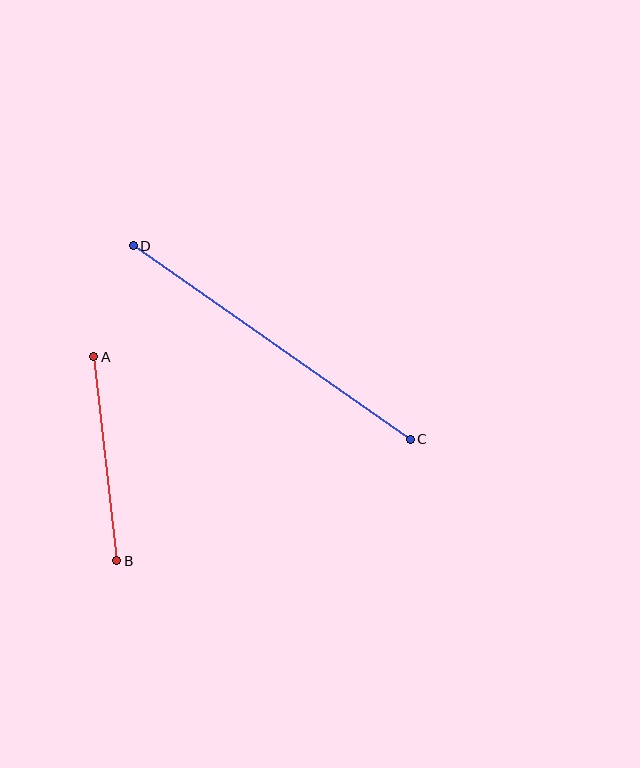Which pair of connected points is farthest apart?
Points C and D are farthest apart.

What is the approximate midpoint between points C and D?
The midpoint is at approximately (272, 343) pixels.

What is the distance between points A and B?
The distance is approximately 205 pixels.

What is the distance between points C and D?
The distance is approximately 338 pixels.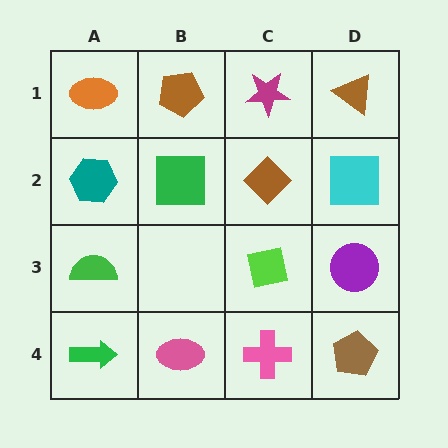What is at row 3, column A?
A green semicircle.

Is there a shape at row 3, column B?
No, that cell is empty.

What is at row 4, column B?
A pink ellipse.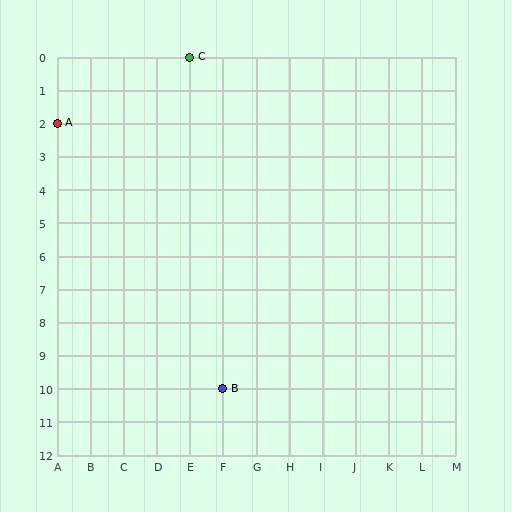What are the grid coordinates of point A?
Point A is at grid coordinates (A, 2).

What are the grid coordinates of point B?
Point B is at grid coordinates (F, 10).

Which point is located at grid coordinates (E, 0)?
Point C is at (E, 0).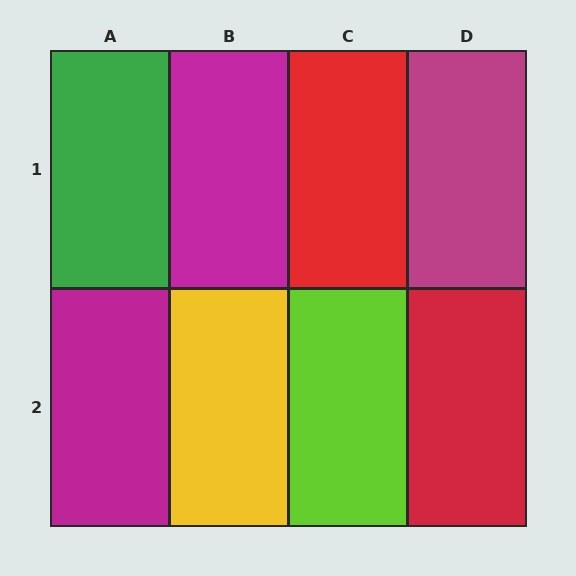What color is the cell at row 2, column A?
Magenta.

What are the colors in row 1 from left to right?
Green, magenta, red, magenta.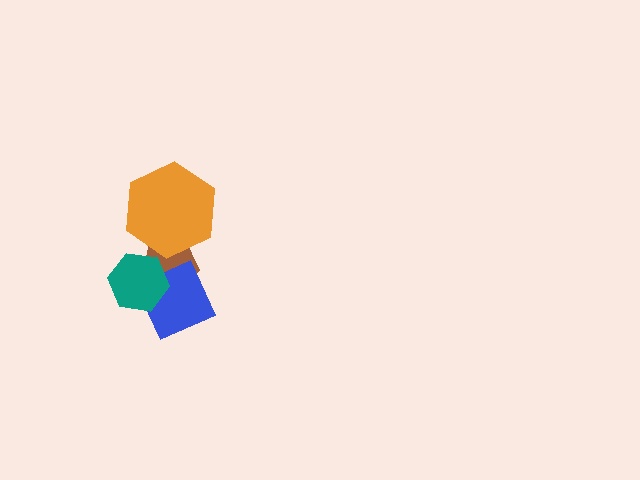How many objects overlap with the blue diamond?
2 objects overlap with the blue diamond.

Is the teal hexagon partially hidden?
No, no other shape covers it.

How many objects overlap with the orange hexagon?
1 object overlaps with the orange hexagon.